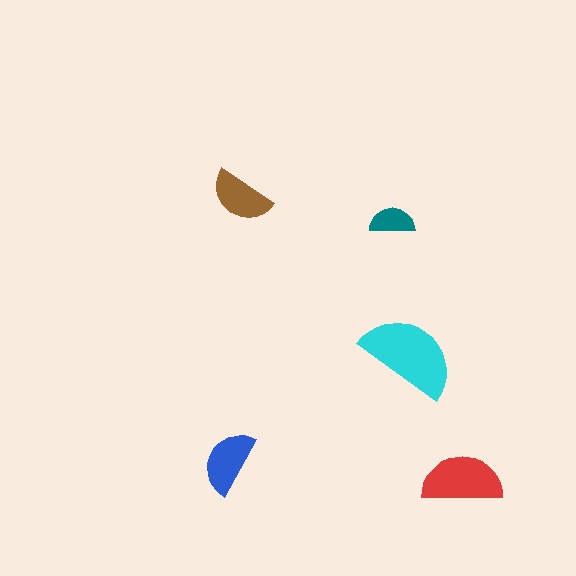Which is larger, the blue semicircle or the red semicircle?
The red one.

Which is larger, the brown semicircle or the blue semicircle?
The blue one.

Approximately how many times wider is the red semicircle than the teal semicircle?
About 2 times wider.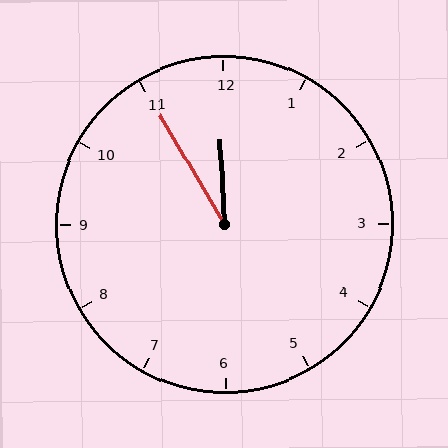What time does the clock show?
11:55.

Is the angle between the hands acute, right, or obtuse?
It is acute.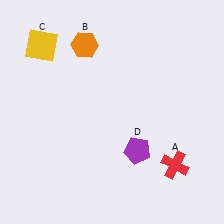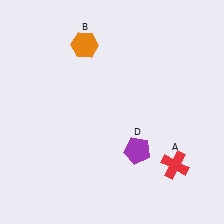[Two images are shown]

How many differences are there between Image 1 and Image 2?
There is 1 difference between the two images.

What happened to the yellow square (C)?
The yellow square (C) was removed in Image 2. It was in the top-left area of Image 1.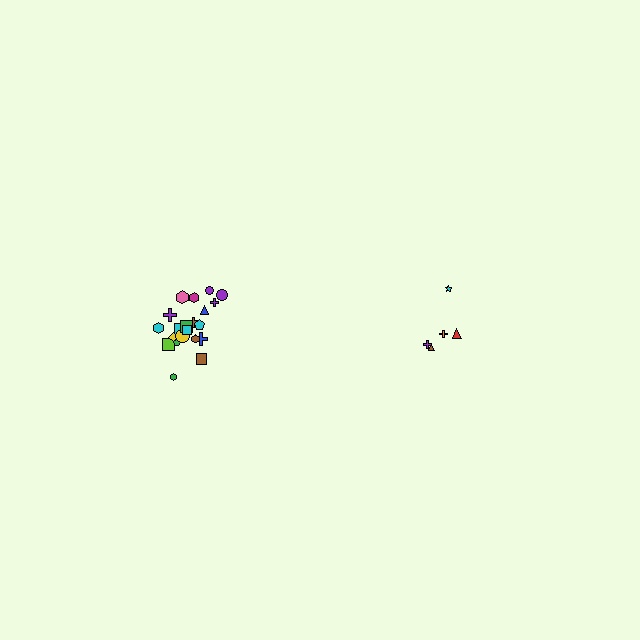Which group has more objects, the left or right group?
The left group.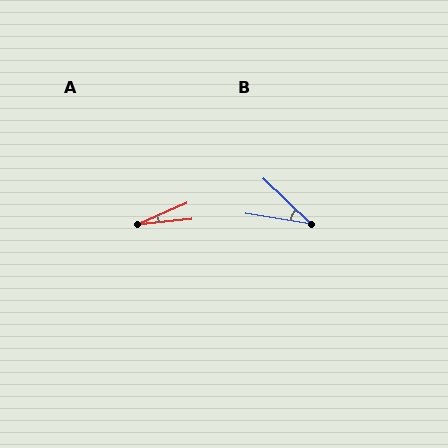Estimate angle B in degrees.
Approximately 35 degrees.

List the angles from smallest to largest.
A (18°), B (35°).